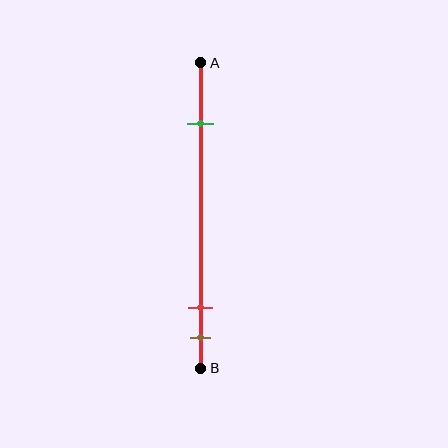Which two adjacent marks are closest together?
The red and brown marks are the closest adjacent pair.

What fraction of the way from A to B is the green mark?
The green mark is approximately 20% (0.2) of the way from A to B.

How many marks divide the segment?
There are 3 marks dividing the segment.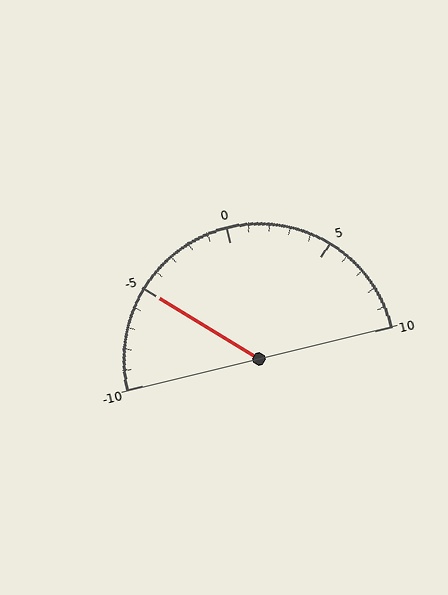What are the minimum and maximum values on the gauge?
The gauge ranges from -10 to 10.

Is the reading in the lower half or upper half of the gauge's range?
The reading is in the lower half of the range (-10 to 10).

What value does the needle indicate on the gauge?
The needle indicates approximately -5.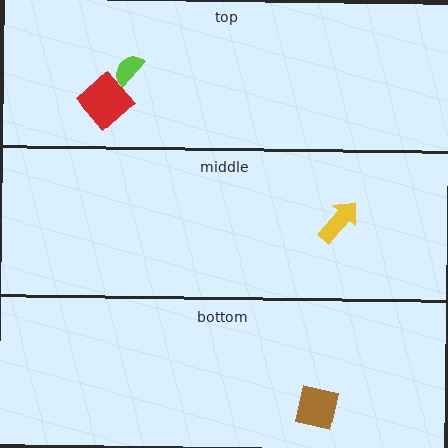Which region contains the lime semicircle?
The top region.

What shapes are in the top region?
The red diamond, the lime semicircle.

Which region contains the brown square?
The bottom region.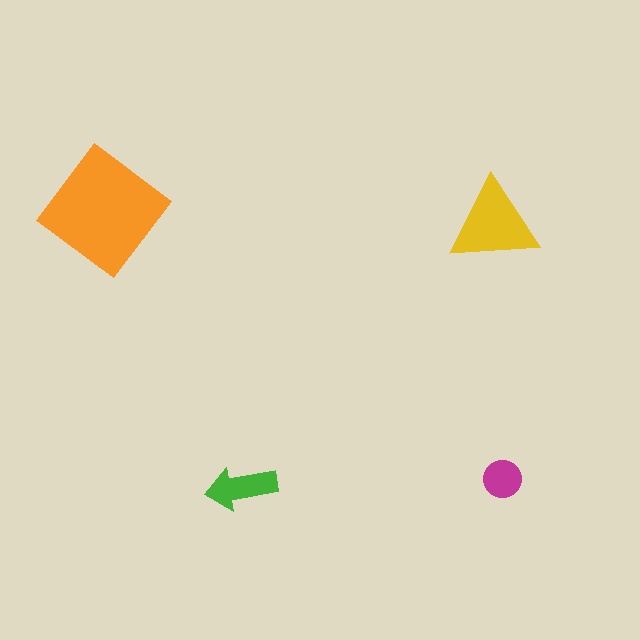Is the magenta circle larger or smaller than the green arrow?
Smaller.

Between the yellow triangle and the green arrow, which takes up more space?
The yellow triangle.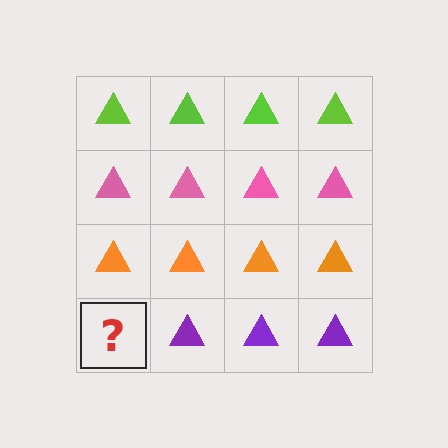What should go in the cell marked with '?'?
The missing cell should contain a purple triangle.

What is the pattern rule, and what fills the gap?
The rule is that each row has a consistent color. The gap should be filled with a purple triangle.